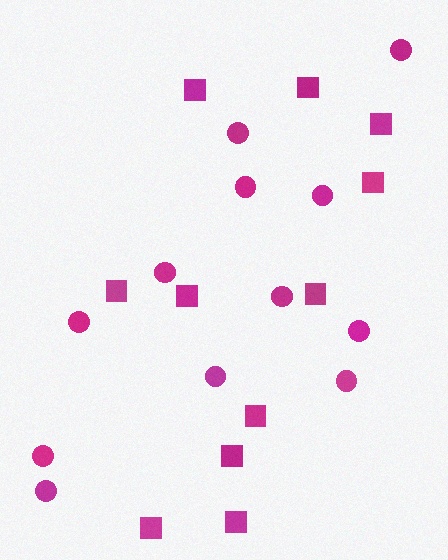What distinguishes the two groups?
There are 2 groups: one group of squares (11) and one group of circles (12).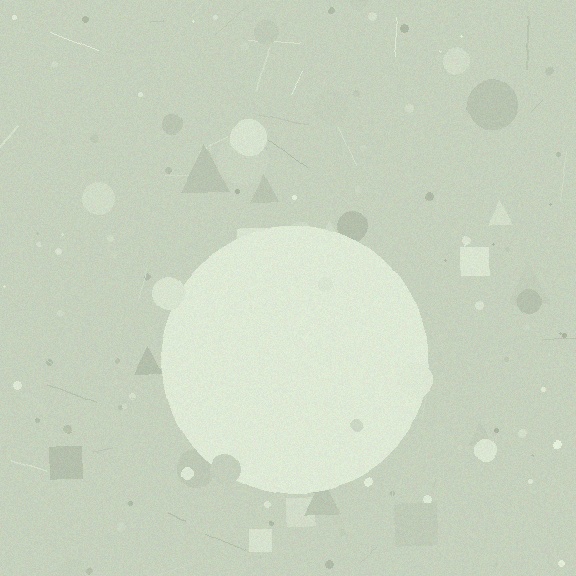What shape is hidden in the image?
A circle is hidden in the image.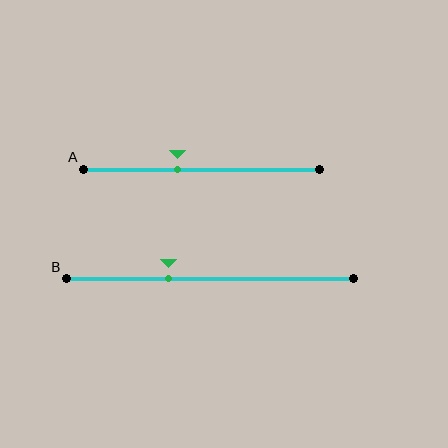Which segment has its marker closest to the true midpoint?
Segment A has its marker closest to the true midpoint.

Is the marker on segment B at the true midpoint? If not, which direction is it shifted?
No, the marker on segment B is shifted to the left by about 14% of the segment length.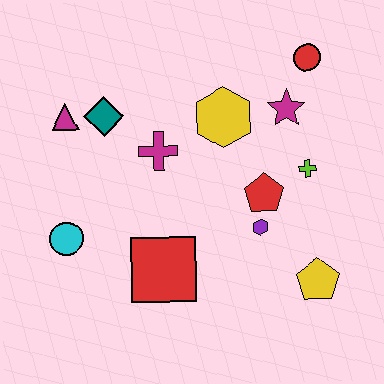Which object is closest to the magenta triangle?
The teal diamond is closest to the magenta triangle.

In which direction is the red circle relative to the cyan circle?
The red circle is to the right of the cyan circle.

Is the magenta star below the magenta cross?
No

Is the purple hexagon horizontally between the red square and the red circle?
Yes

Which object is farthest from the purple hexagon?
The magenta triangle is farthest from the purple hexagon.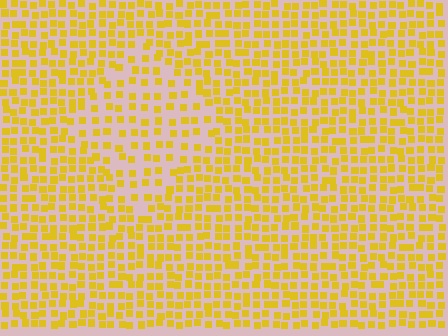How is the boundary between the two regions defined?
The boundary is defined by a change in element density (approximately 1.7x ratio). All elements are the same color, size, and shape.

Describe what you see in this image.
The image contains small yellow elements arranged at two different densities. A diamond-shaped region is visible where the elements are less densely packed than the surrounding area.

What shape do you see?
I see a diamond.